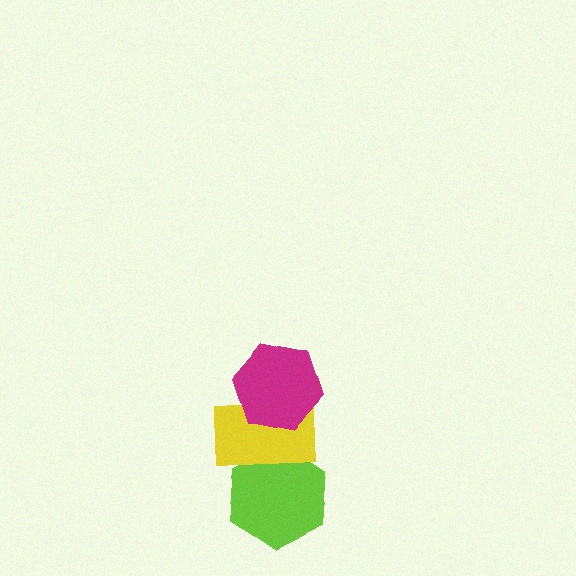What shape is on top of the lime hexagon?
The yellow rectangle is on top of the lime hexagon.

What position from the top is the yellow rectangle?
The yellow rectangle is 2nd from the top.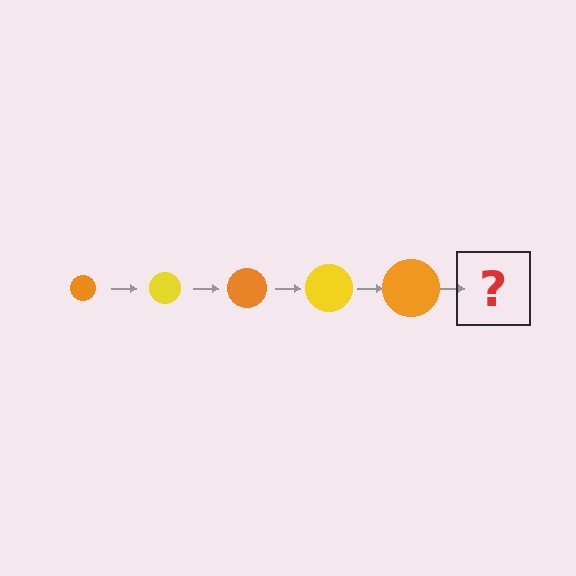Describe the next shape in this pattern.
It should be a yellow circle, larger than the previous one.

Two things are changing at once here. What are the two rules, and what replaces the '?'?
The two rules are that the circle grows larger each step and the color cycles through orange and yellow. The '?' should be a yellow circle, larger than the previous one.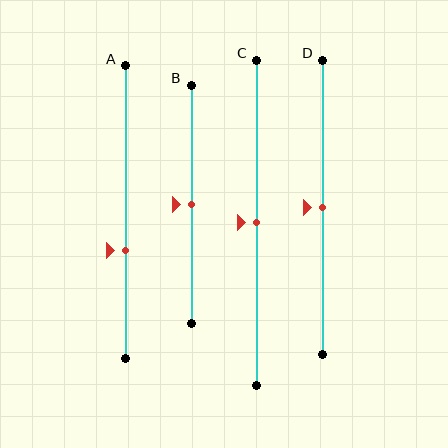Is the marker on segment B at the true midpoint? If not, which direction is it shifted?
Yes, the marker on segment B is at the true midpoint.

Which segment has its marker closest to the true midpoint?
Segment B has its marker closest to the true midpoint.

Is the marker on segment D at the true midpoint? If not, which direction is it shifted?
Yes, the marker on segment D is at the true midpoint.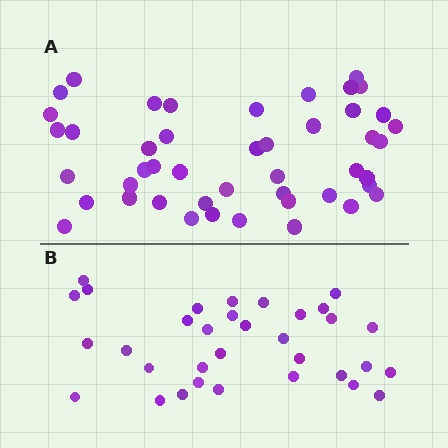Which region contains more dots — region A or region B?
Region A (the top region) has more dots.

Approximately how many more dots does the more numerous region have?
Region A has approximately 15 more dots than region B.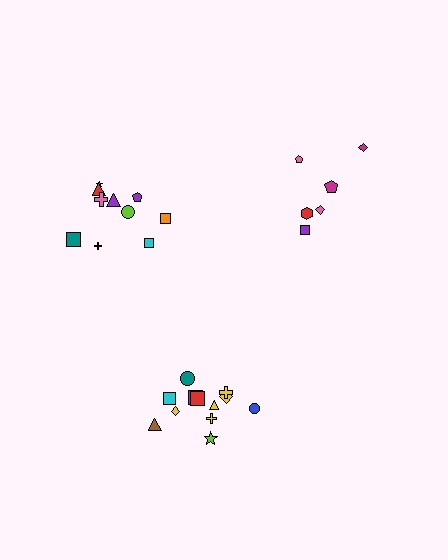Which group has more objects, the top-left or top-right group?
The top-left group.